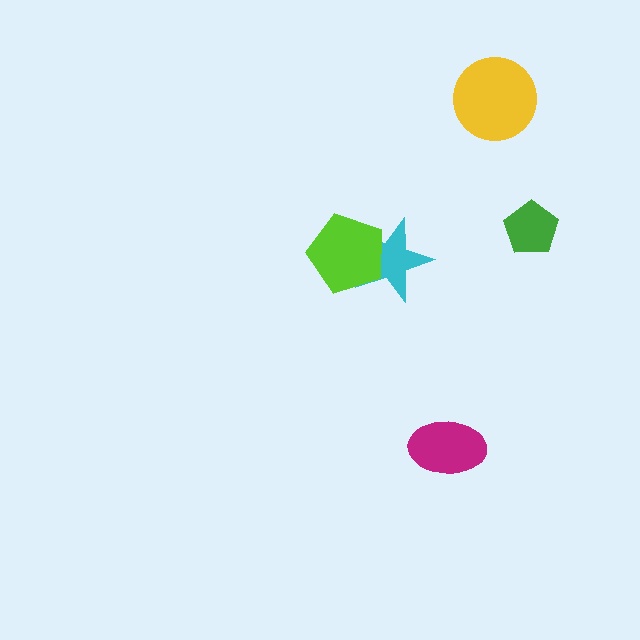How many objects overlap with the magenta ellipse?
0 objects overlap with the magenta ellipse.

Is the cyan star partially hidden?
Yes, it is partially covered by another shape.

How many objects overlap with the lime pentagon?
1 object overlaps with the lime pentagon.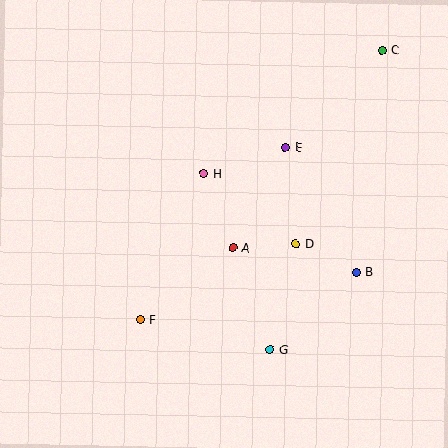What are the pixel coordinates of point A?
Point A is at (233, 248).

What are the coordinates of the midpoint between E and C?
The midpoint between E and C is at (333, 99).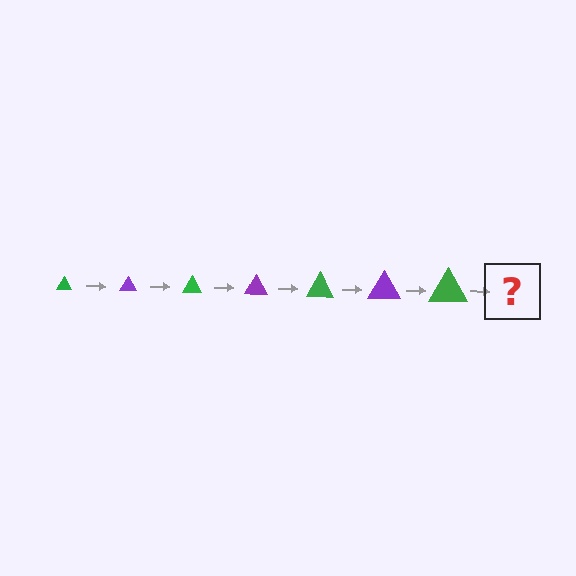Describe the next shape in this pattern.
It should be a purple triangle, larger than the previous one.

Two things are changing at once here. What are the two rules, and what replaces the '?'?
The two rules are that the triangle grows larger each step and the color cycles through green and purple. The '?' should be a purple triangle, larger than the previous one.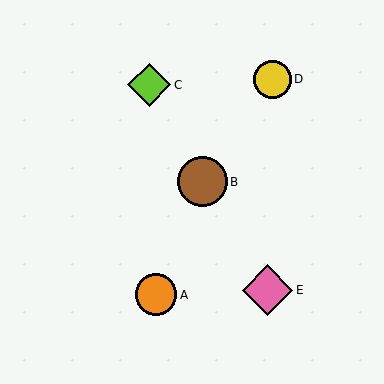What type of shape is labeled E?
Shape E is a pink diamond.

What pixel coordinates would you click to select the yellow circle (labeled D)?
Click at (273, 79) to select the yellow circle D.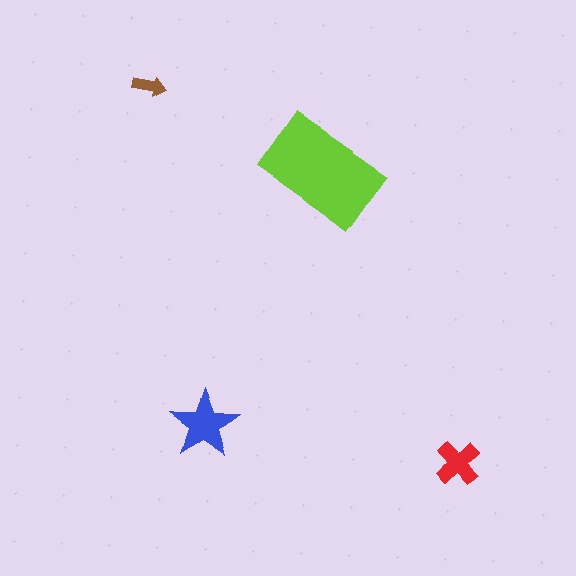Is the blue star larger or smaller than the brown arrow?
Larger.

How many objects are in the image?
There are 4 objects in the image.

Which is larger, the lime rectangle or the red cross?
The lime rectangle.